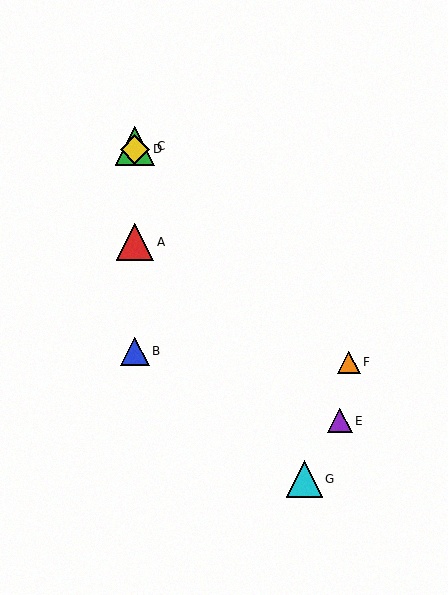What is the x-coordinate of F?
Object F is at x≈349.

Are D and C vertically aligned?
Yes, both are at x≈135.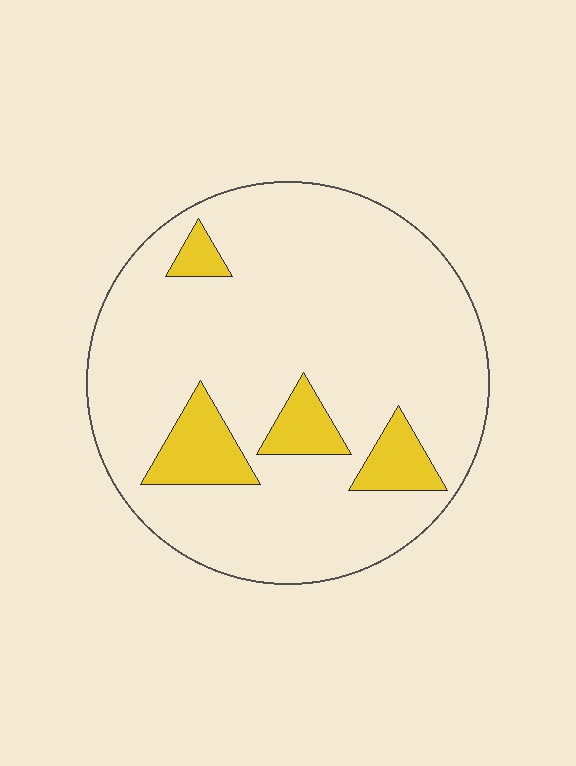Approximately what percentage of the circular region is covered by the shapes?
Approximately 15%.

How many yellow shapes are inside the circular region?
4.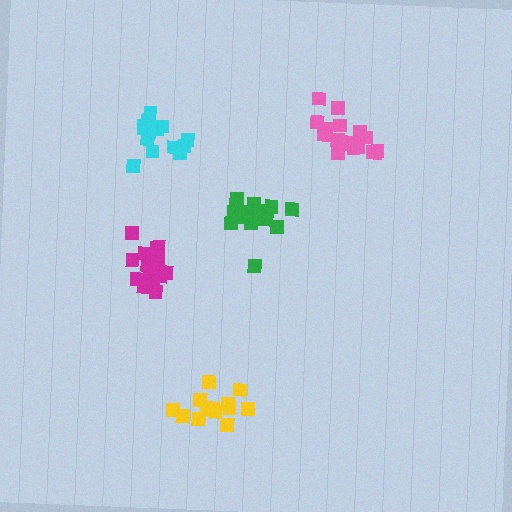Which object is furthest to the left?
The cyan cluster is leftmost.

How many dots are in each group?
Group 1: 17 dots, Group 2: 14 dots, Group 3: 19 dots, Group 4: 13 dots, Group 5: 19 dots (82 total).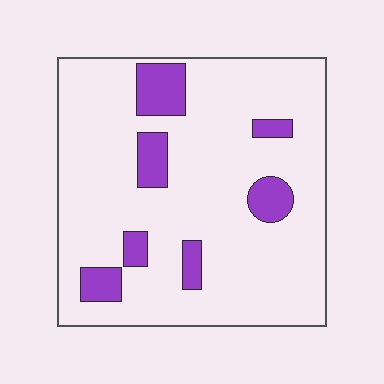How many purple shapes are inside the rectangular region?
7.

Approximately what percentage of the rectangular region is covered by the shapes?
Approximately 15%.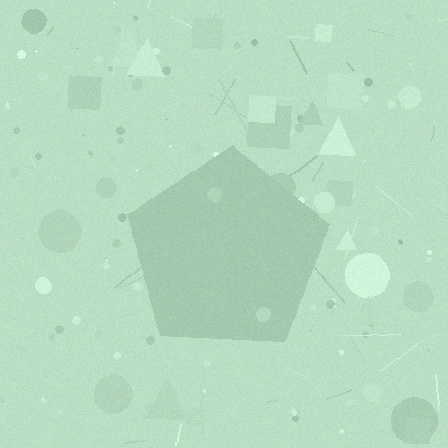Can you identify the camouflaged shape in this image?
The camouflaged shape is a pentagon.